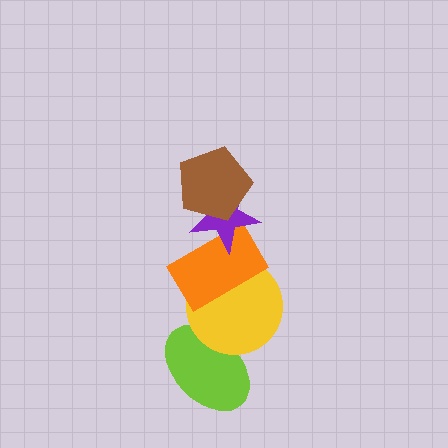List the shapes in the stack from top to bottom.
From top to bottom: the brown pentagon, the purple star, the orange rectangle, the yellow circle, the lime ellipse.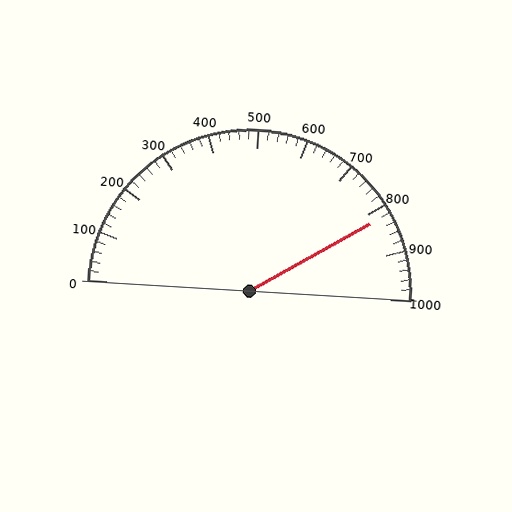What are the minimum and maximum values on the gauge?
The gauge ranges from 0 to 1000.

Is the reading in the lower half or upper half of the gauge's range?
The reading is in the upper half of the range (0 to 1000).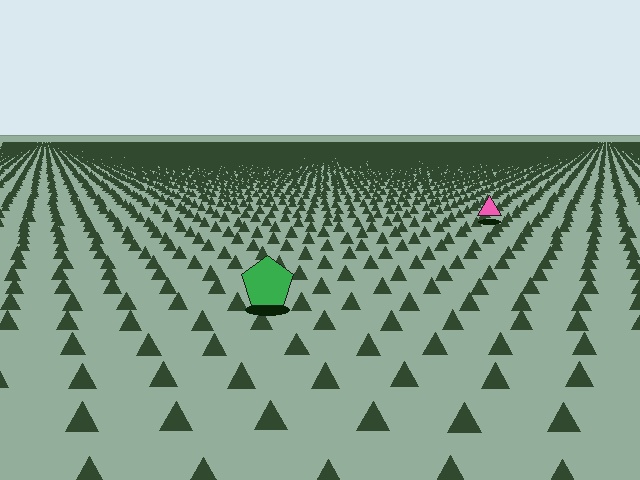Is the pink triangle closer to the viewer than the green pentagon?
No. The green pentagon is closer — you can tell from the texture gradient: the ground texture is coarser near it.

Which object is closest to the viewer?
The green pentagon is closest. The texture marks near it are larger and more spread out.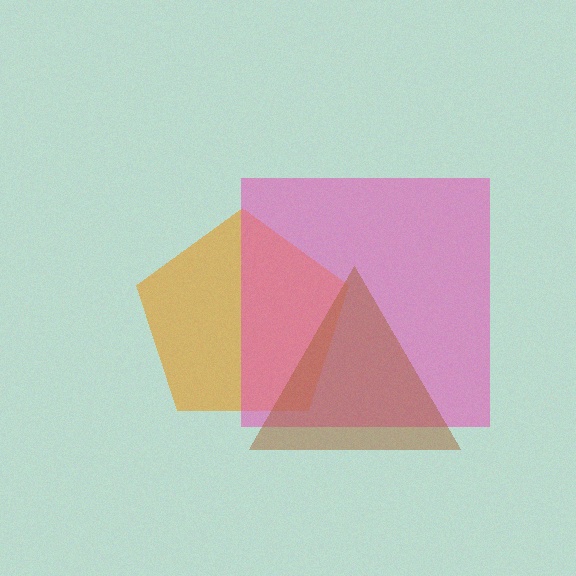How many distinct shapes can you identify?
There are 3 distinct shapes: an orange pentagon, a pink square, a brown triangle.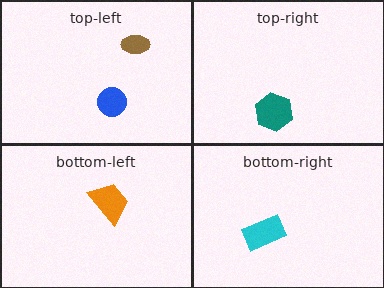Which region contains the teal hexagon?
The top-right region.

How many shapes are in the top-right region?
1.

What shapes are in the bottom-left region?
The orange trapezoid.